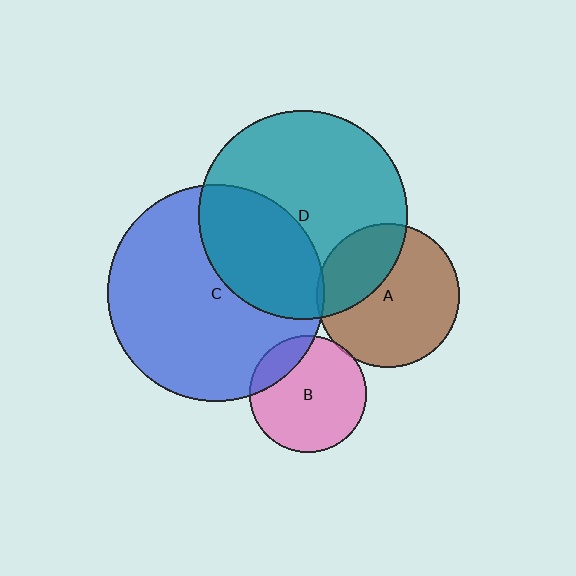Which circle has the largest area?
Circle C (blue).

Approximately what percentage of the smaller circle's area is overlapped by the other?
Approximately 5%.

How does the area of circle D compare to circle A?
Approximately 2.1 times.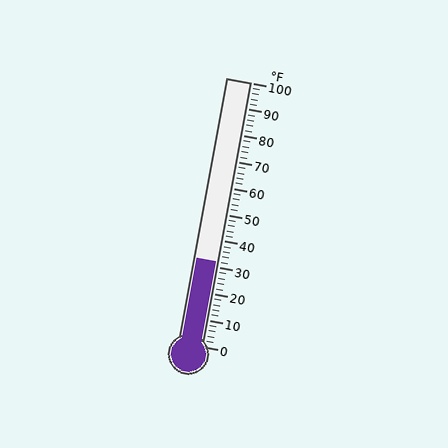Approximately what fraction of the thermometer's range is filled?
The thermometer is filled to approximately 30% of its range.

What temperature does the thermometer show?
The thermometer shows approximately 32°F.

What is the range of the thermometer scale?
The thermometer scale ranges from 0°F to 100°F.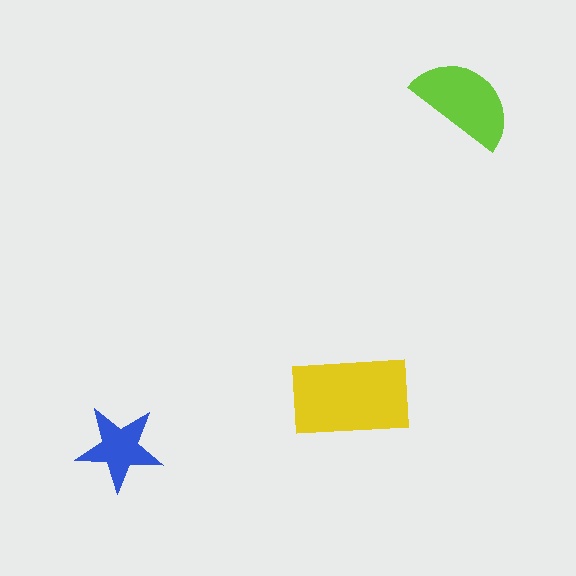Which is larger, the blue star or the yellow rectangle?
The yellow rectangle.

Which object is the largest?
The yellow rectangle.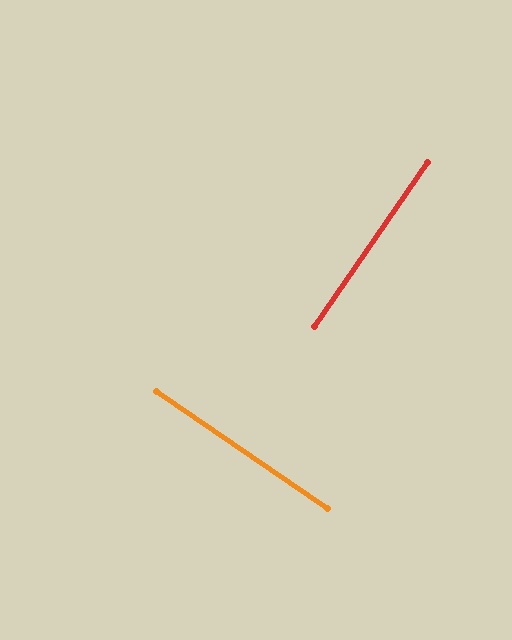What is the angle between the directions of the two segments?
Approximately 90 degrees.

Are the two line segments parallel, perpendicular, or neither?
Perpendicular — they meet at approximately 90°.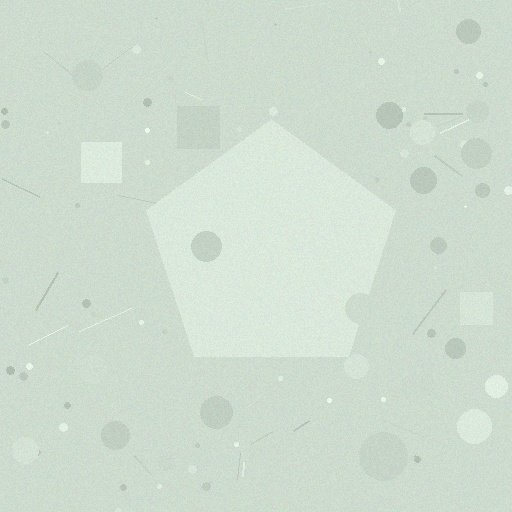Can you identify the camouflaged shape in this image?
The camouflaged shape is a pentagon.